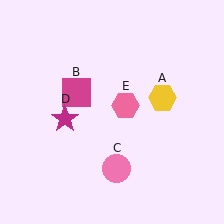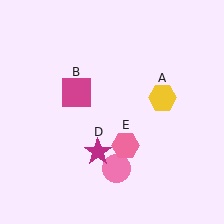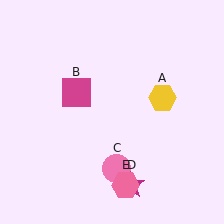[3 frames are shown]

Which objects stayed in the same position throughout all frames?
Yellow hexagon (object A) and magenta square (object B) and pink circle (object C) remained stationary.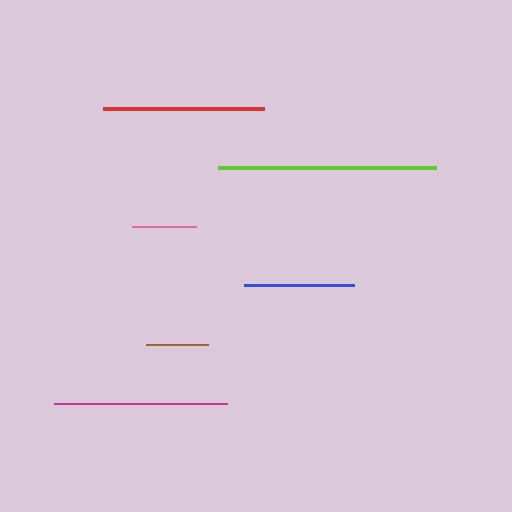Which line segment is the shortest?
The brown line is the shortest at approximately 62 pixels.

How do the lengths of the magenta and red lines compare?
The magenta and red lines are approximately the same length.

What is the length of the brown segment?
The brown segment is approximately 62 pixels long.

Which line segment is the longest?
The lime line is the longest at approximately 218 pixels.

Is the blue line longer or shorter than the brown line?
The blue line is longer than the brown line.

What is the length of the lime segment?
The lime segment is approximately 218 pixels long.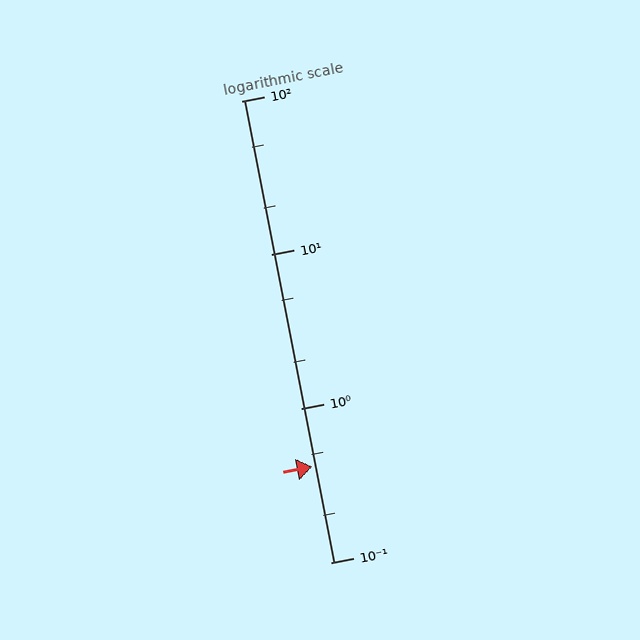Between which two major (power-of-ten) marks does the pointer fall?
The pointer is between 0.1 and 1.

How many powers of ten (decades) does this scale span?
The scale spans 3 decades, from 0.1 to 100.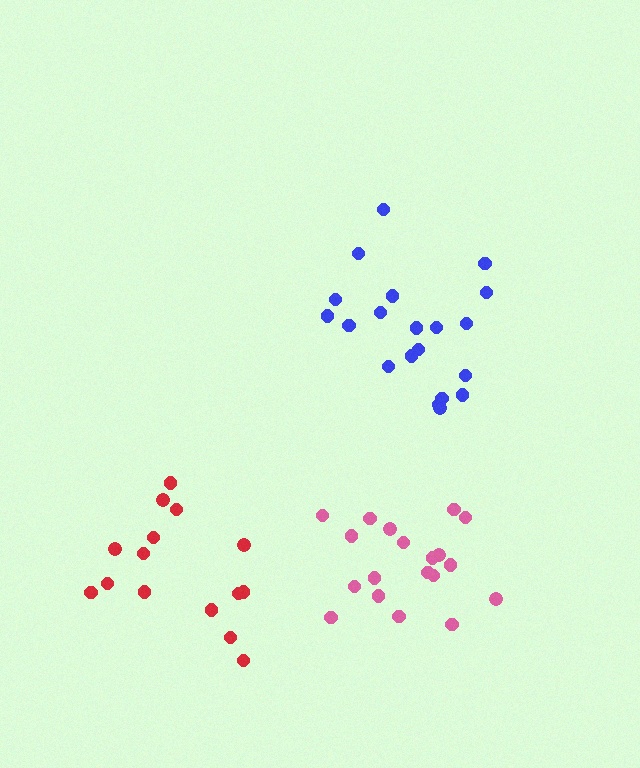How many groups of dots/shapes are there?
There are 3 groups.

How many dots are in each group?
Group 1: 20 dots, Group 2: 15 dots, Group 3: 19 dots (54 total).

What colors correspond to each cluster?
The clusters are colored: blue, red, pink.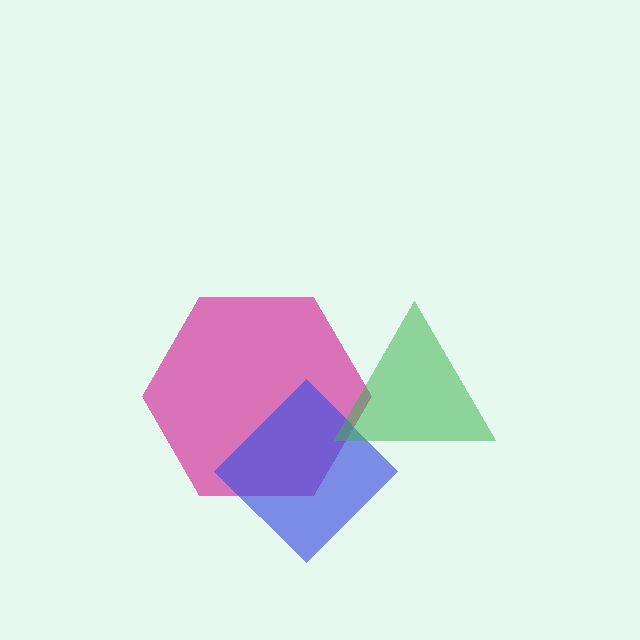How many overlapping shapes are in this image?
There are 3 overlapping shapes in the image.